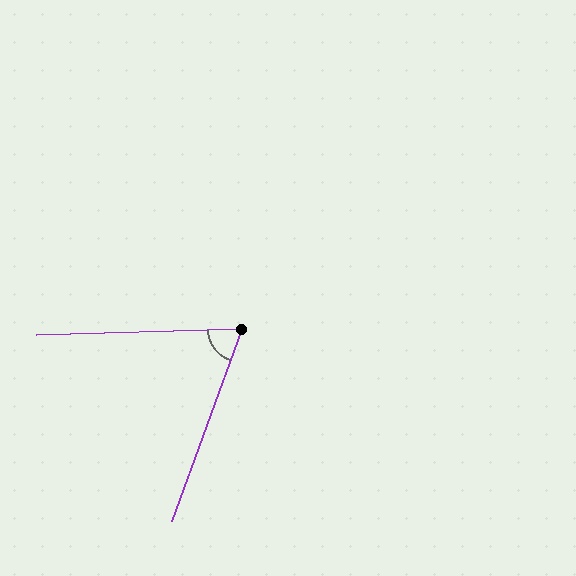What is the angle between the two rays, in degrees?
Approximately 68 degrees.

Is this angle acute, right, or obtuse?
It is acute.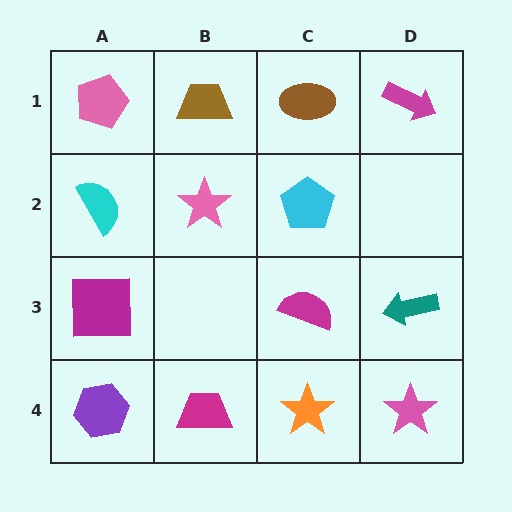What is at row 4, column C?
An orange star.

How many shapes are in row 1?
4 shapes.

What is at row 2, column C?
A cyan pentagon.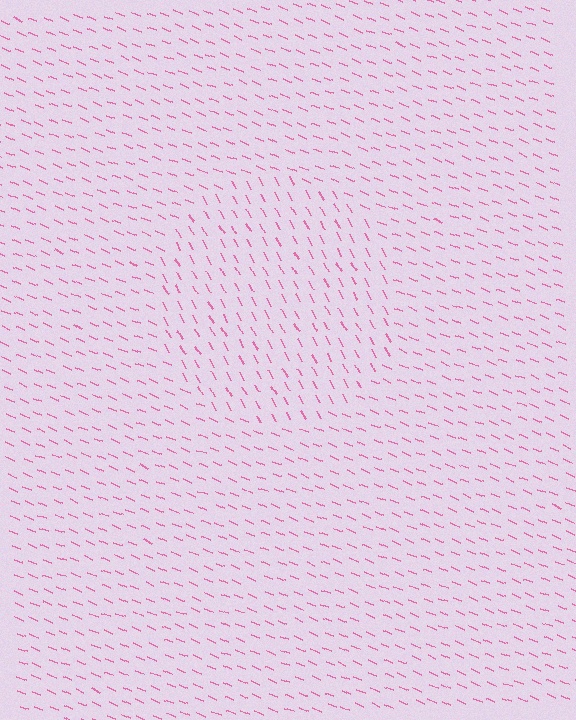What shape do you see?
I see a circle.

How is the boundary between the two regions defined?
The boundary is defined purely by a change in line orientation (approximately 38 degrees difference). All lines are the same color and thickness.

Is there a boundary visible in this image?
Yes, there is a texture boundary formed by a change in line orientation.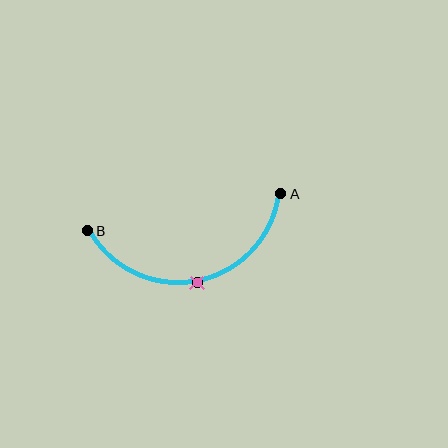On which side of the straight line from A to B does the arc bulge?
The arc bulges below the straight line connecting A and B.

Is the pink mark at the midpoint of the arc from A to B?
Yes. The pink mark lies on the arc at equal arc-length from both A and B — it is the arc midpoint.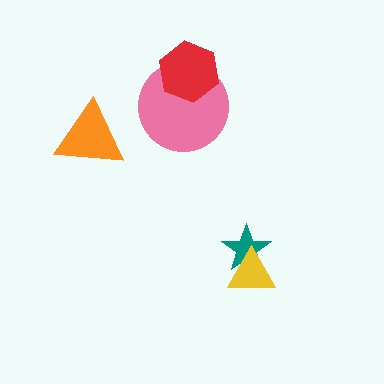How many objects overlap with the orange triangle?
0 objects overlap with the orange triangle.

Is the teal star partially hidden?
Yes, it is partially covered by another shape.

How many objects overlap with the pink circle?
1 object overlaps with the pink circle.